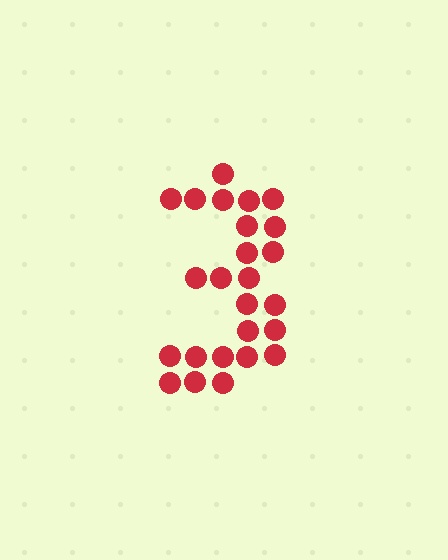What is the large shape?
The large shape is the digit 3.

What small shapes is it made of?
It is made of small circles.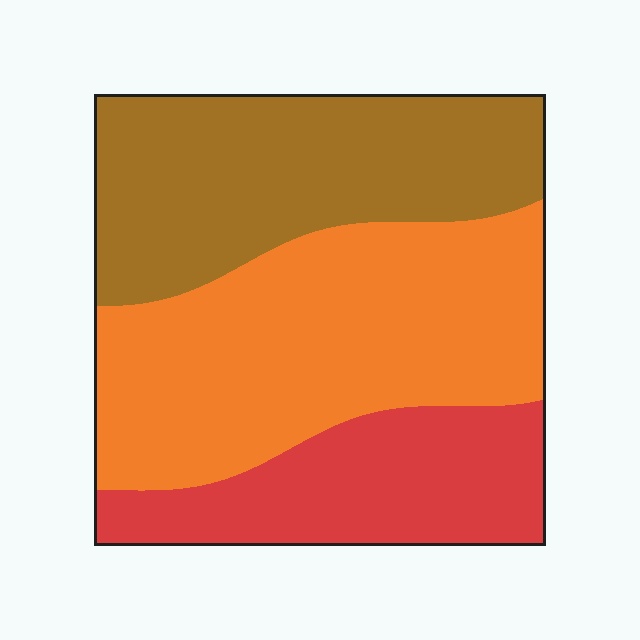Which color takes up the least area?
Red, at roughly 25%.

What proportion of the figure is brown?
Brown covers 34% of the figure.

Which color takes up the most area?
Orange, at roughly 45%.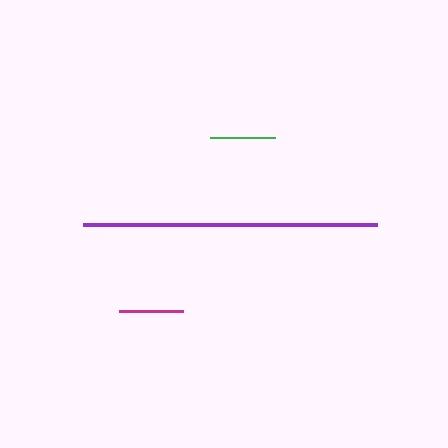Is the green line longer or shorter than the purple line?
The purple line is longer than the green line.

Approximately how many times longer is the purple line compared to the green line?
The purple line is approximately 4.5 times the length of the green line.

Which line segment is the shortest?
The magenta line is the shortest at approximately 64 pixels.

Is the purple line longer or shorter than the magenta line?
The purple line is longer than the magenta line.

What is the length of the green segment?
The green segment is approximately 65 pixels long.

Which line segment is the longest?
The purple line is the longest at approximately 295 pixels.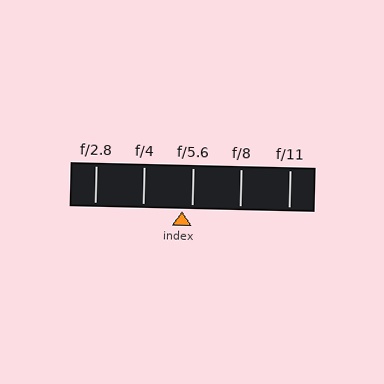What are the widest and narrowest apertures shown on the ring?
The widest aperture shown is f/2.8 and the narrowest is f/11.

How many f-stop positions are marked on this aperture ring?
There are 5 f-stop positions marked.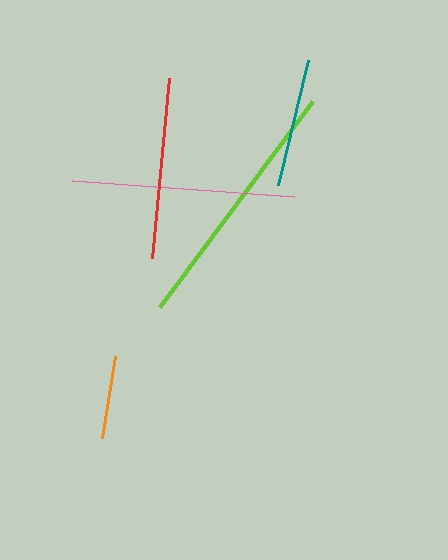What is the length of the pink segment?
The pink segment is approximately 223 pixels long.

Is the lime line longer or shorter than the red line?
The lime line is longer than the red line.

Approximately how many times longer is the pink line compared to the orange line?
The pink line is approximately 2.7 times the length of the orange line.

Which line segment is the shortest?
The orange line is the shortest at approximately 83 pixels.